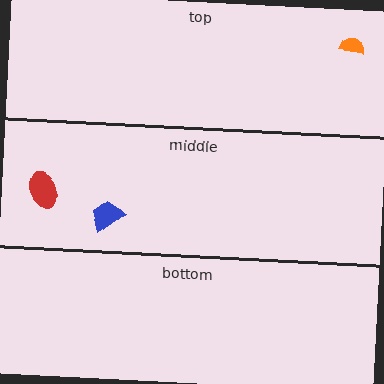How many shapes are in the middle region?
2.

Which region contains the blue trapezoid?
The middle region.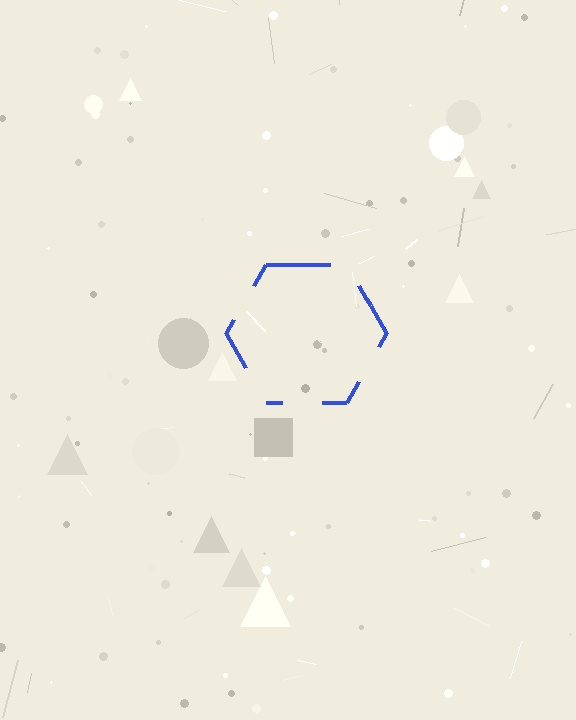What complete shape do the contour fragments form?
The contour fragments form a hexagon.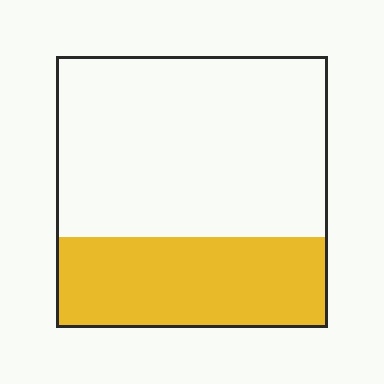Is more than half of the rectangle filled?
No.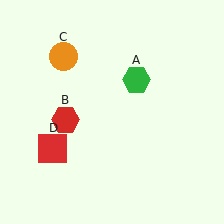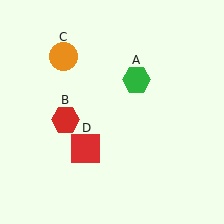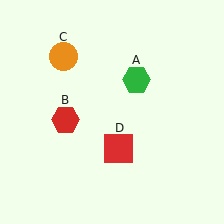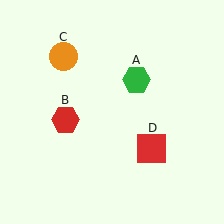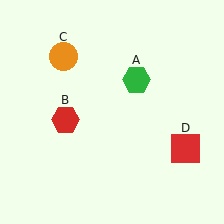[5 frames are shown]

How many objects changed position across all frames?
1 object changed position: red square (object D).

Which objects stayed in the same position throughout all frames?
Green hexagon (object A) and red hexagon (object B) and orange circle (object C) remained stationary.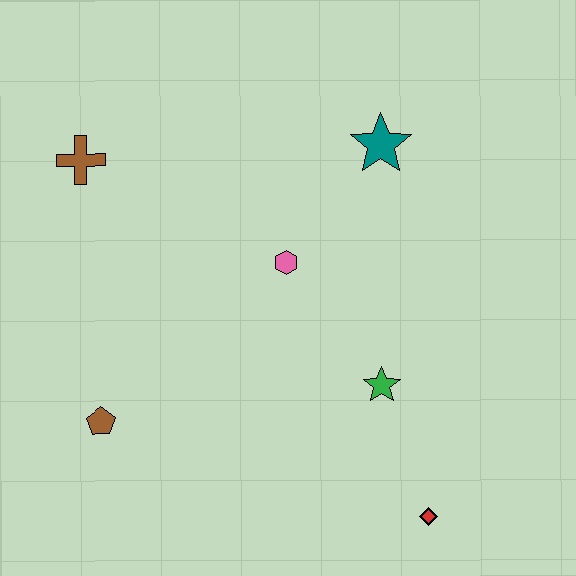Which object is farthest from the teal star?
The brown pentagon is farthest from the teal star.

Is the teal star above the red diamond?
Yes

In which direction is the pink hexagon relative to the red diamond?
The pink hexagon is above the red diamond.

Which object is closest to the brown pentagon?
The pink hexagon is closest to the brown pentagon.